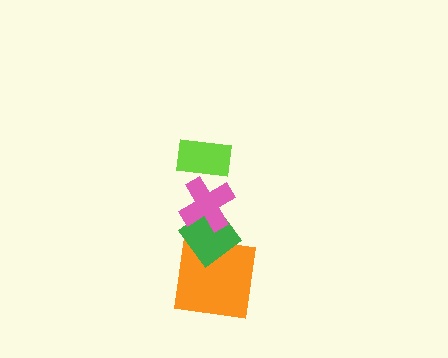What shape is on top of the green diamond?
The pink cross is on top of the green diamond.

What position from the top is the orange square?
The orange square is 4th from the top.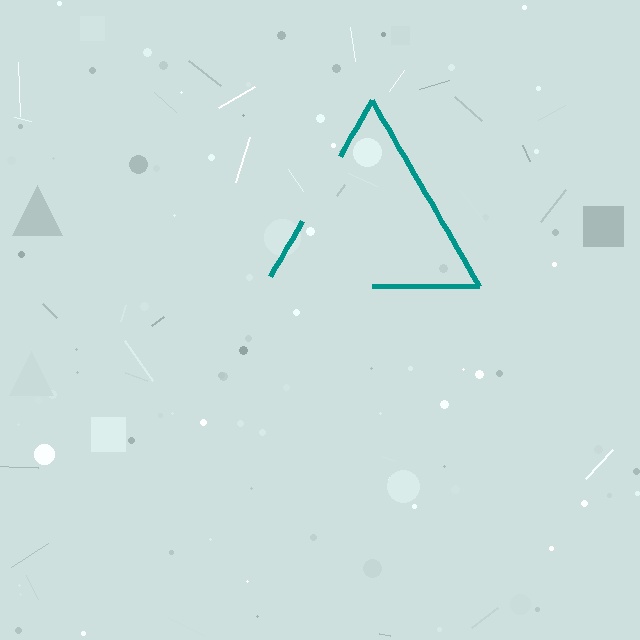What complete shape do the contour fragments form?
The contour fragments form a triangle.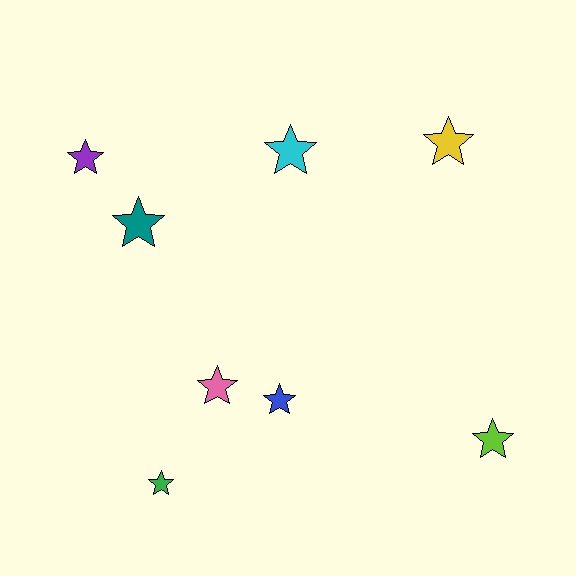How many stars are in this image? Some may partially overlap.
There are 8 stars.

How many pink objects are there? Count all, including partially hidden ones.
There is 1 pink object.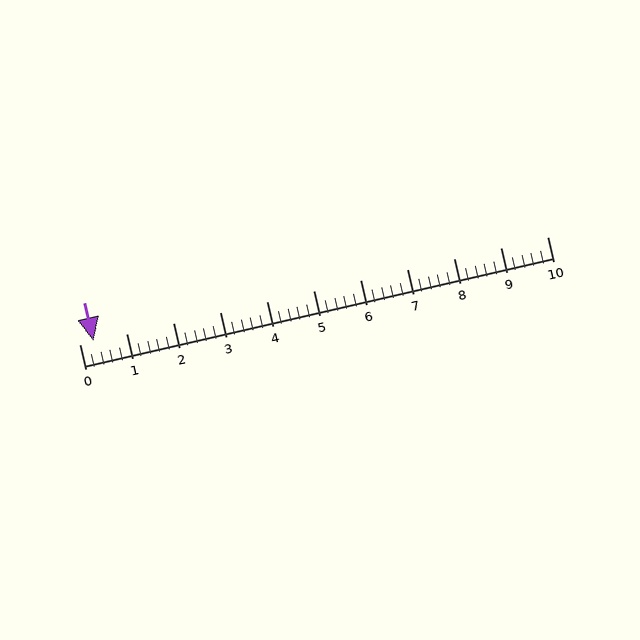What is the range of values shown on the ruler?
The ruler shows values from 0 to 10.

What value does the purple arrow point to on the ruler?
The purple arrow points to approximately 0.3.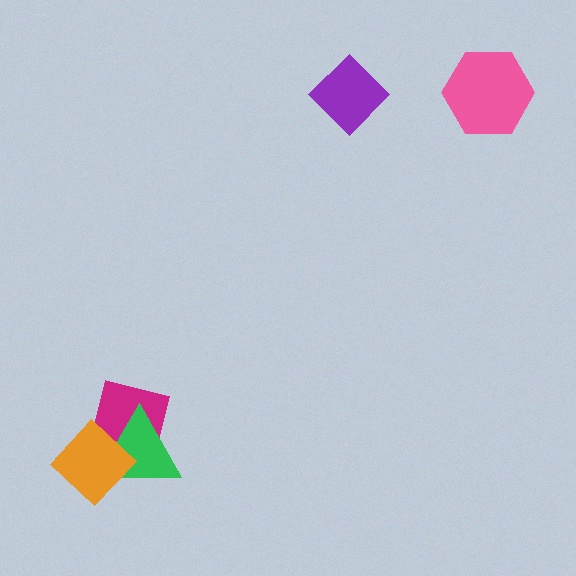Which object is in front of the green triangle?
The orange diamond is in front of the green triangle.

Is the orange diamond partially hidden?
No, no other shape covers it.